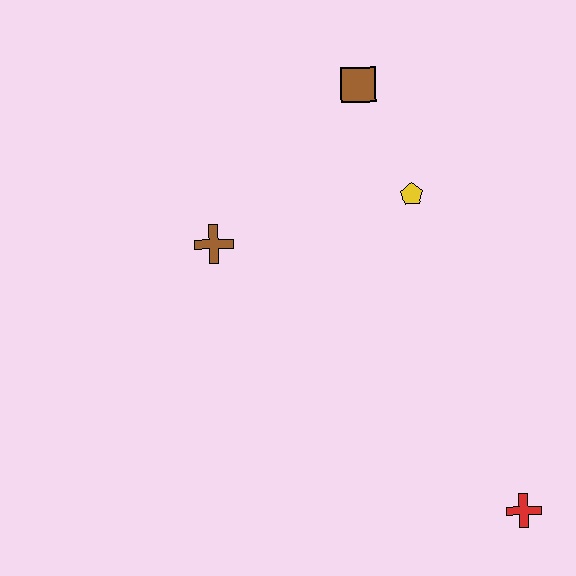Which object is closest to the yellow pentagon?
The brown square is closest to the yellow pentagon.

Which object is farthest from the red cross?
The brown square is farthest from the red cross.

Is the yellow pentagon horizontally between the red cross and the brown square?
Yes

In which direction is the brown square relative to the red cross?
The brown square is above the red cross.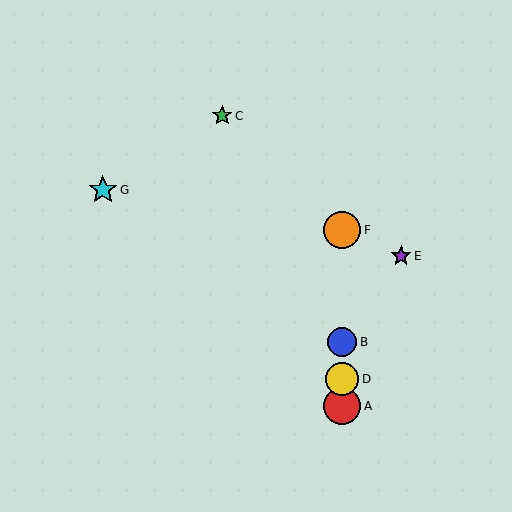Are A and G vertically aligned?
No, A is at x≈342 and G is at x≈103.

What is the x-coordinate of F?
Object F is at x≈342.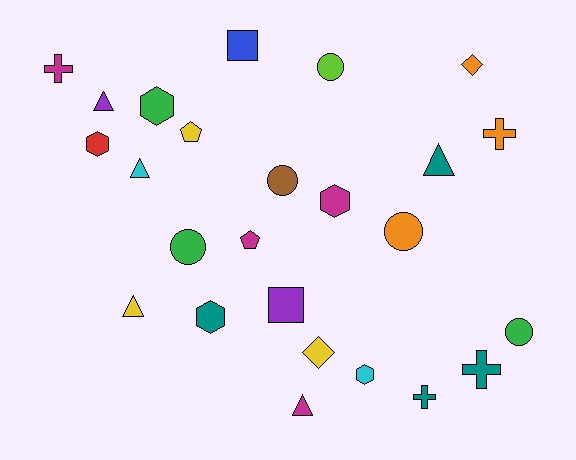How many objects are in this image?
There are 25 objects.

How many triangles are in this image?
There are 5 triangles.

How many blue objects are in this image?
There is 1 blue object.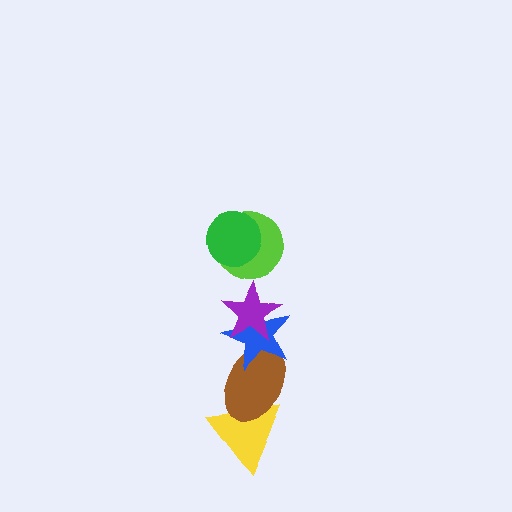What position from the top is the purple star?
The purple star is 3rd from the top.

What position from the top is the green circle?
The green circle is 1st from the top.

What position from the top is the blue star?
The blue star is 4th from the top.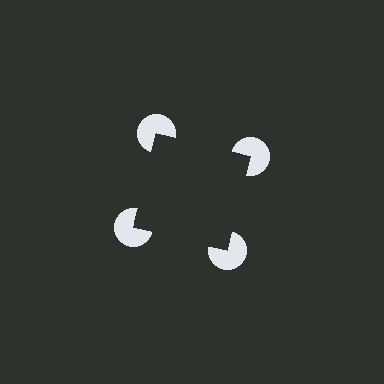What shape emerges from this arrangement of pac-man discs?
An illusory square — its edges are inferred from the aligned wedge cuts in the pac-man discs, not physically drawn.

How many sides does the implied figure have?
4 sides.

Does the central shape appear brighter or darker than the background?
It typically appears slightly darker than the background, even though no actual brightness change is drawn.